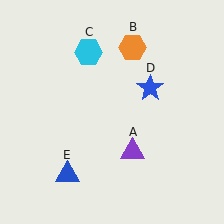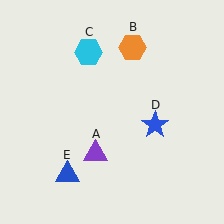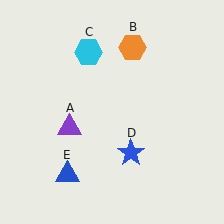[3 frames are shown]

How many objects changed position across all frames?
2 objects changed position: purple triangle (object A), blue star (object D).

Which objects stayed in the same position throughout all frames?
Orange hexagon (object B) and cyan hexagon (object C) and blue triangle (object E) remained stationary.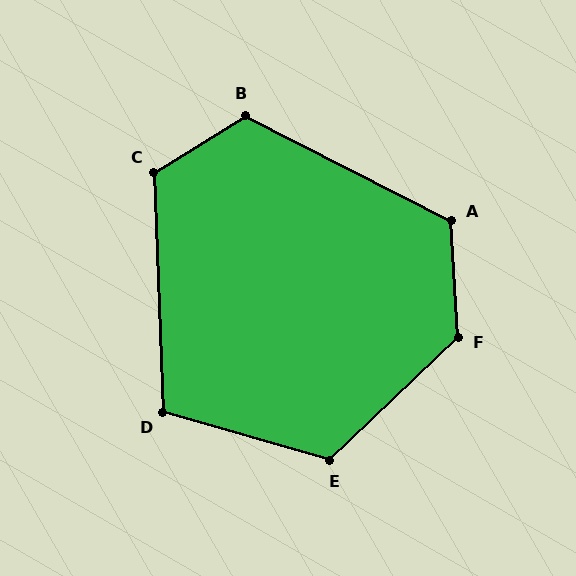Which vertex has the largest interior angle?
F, at approximately 131 degrees.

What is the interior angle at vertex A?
Approximately 120 degrees (obtuse).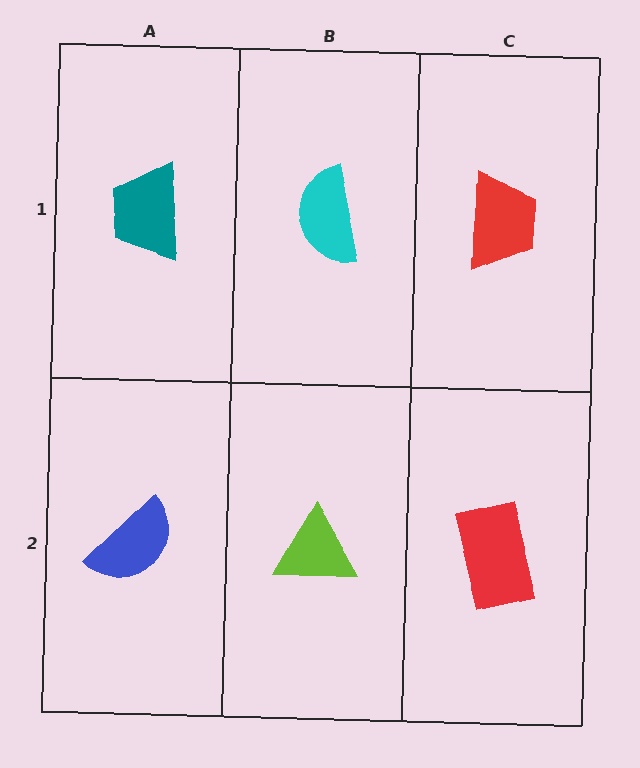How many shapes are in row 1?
3 shapes.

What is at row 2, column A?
A blue semicircle.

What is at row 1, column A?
A teal trapezoid.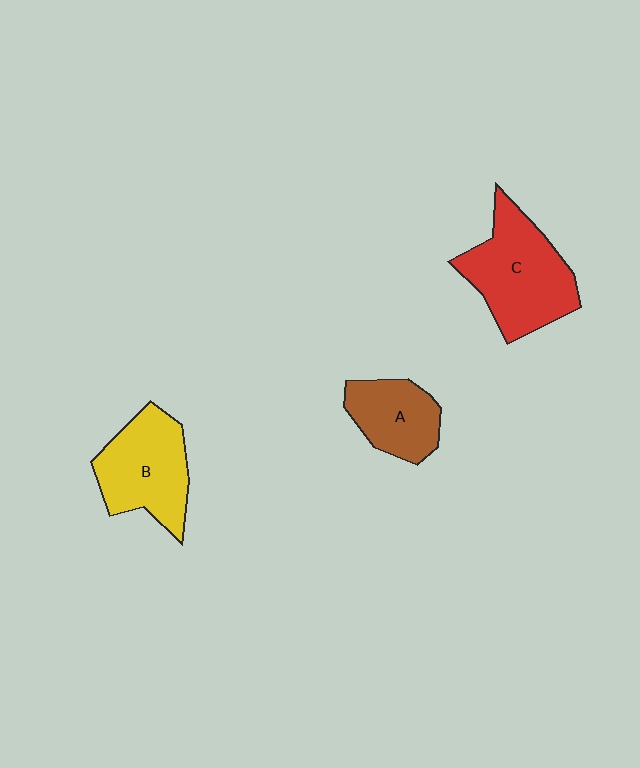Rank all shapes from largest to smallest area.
From largest to smallest: C (red), B (yellow), A (brown).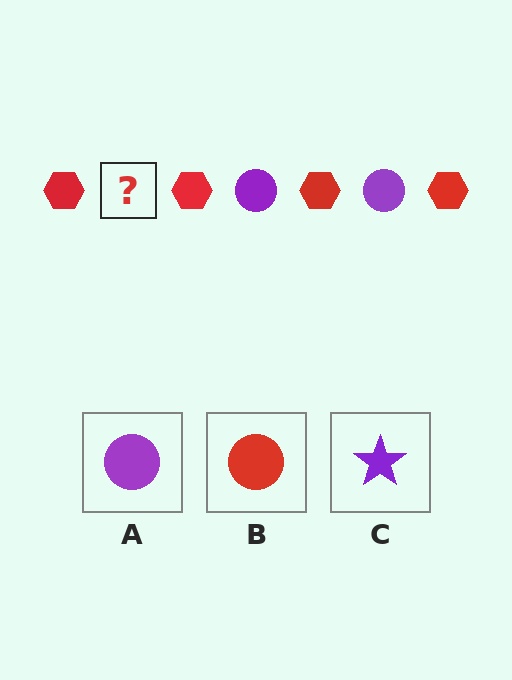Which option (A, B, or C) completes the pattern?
A.